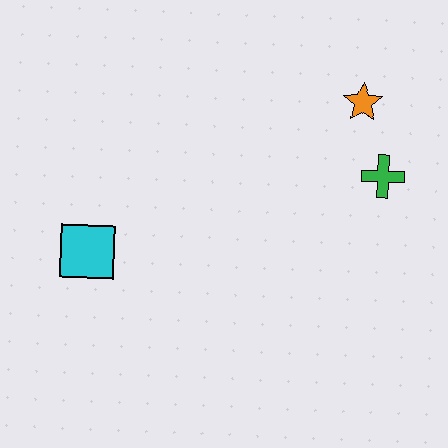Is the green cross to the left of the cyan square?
No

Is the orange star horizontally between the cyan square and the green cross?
Yes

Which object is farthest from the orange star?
The cyan square is farthest from the orange star.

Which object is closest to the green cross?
The orange star is closest to the green cross.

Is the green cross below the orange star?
Yes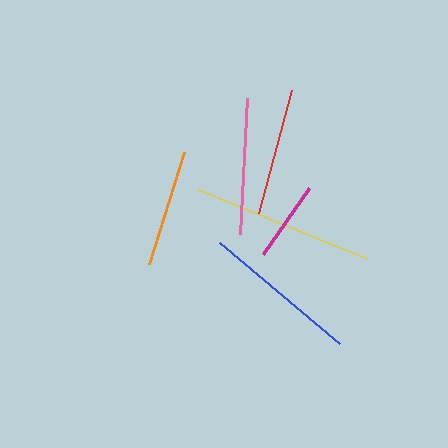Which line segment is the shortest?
The magenta line is the shortest at approximately 80 pixels.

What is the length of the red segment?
The red segment is approximately 127 pixels long.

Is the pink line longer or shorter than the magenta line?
The pink line is longer than the magenta line.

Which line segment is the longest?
The yellow line is the longest at approximately 182 pixels.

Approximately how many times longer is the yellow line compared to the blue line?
The yellow line is approximately 1.2 times the length of the blue line.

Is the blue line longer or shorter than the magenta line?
The blue line is longer than the magenta line.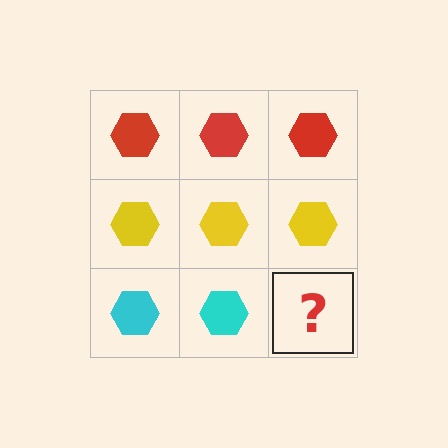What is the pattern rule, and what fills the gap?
The rule is that each row has a consistent color. The gap should be filled with a cyan hexagon.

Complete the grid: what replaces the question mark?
The question mark should be replaced with a cyan hexagon.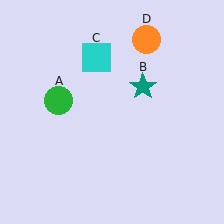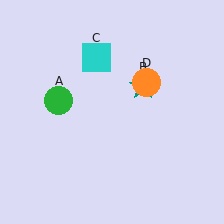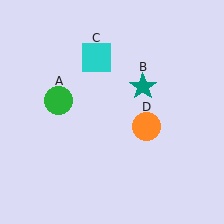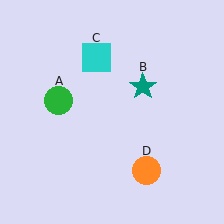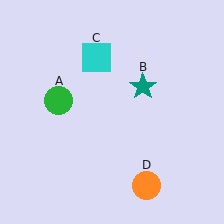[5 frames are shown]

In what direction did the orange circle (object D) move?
The orange circle (object D) moved down.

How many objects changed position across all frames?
1 object changed position: orange circle (object D).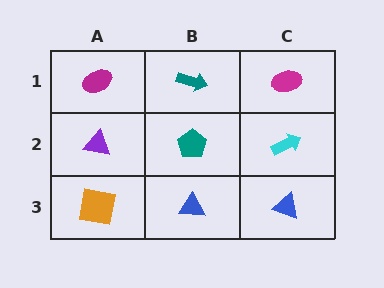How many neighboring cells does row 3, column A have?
2.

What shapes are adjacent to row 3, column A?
A purple triangle (row 2, column A), a blue triangle (row 3, column B).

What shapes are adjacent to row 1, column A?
A purple triangle (row 2, column A), a teal arrow (row 1, column B).